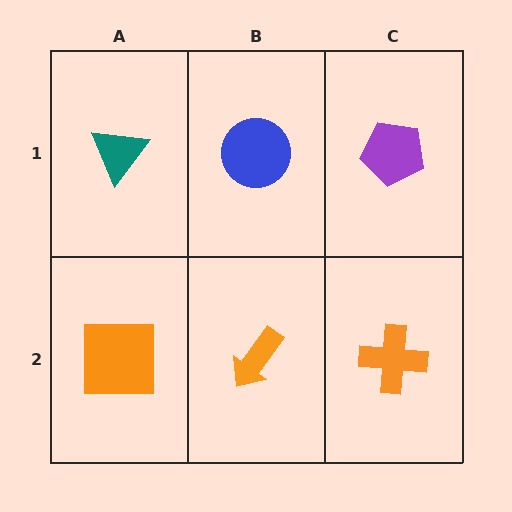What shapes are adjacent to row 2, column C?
A purple pentagon (row 1, column C), an orange arrow (row 2, column B).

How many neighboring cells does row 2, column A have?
2.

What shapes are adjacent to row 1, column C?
An orange cross (row 2, column C), a blue circle (row 1, column B).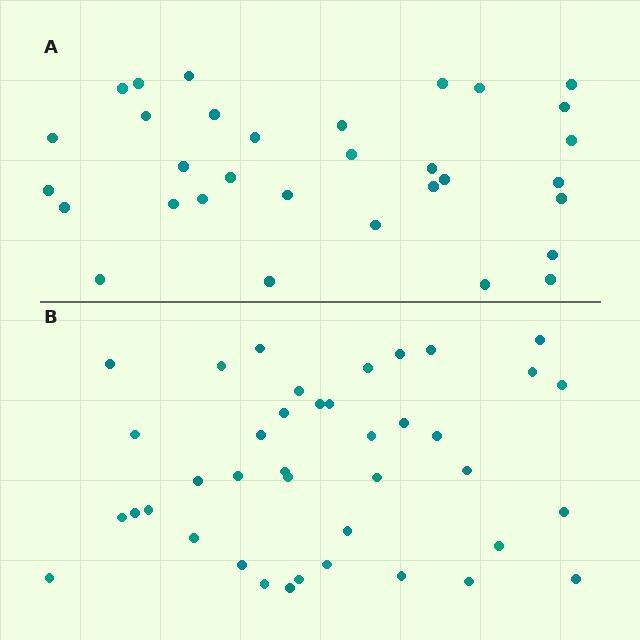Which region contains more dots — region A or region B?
Region B (the bottom region) has more dots.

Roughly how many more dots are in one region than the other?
Region B has roughly 8 or so more dots than region A.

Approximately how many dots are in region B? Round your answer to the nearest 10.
About 40 dots.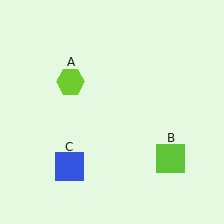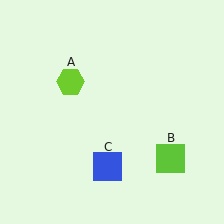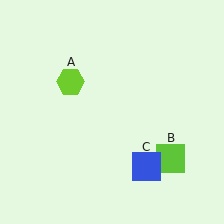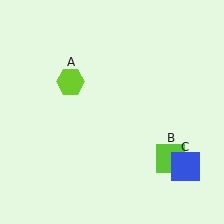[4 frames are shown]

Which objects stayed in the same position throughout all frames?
Lime hexagon (object A) and lime square (object B) remained stationary.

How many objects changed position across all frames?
1 object changed position: blue square (object C).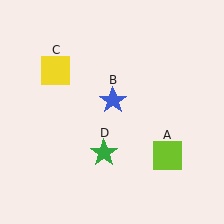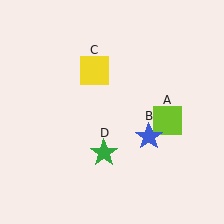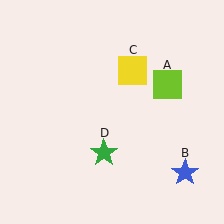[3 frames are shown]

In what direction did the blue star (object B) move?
The blue star (object B) moved down and to the right.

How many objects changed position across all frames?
3 objects changed position: lime square (object A), blue star (object B), yellow square (object C).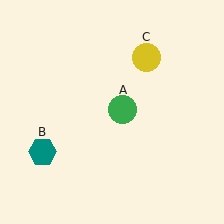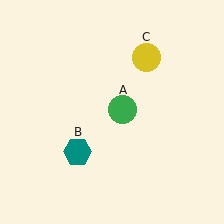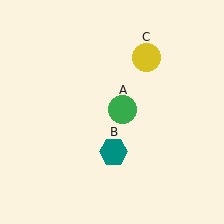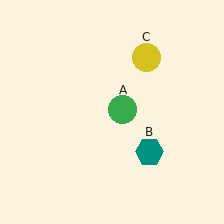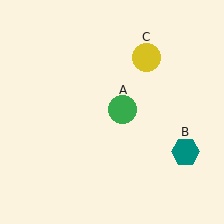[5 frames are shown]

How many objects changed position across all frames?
1 object changed position: teal hexagon (object B).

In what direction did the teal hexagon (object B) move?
The teal hexagon (object B) moved right.